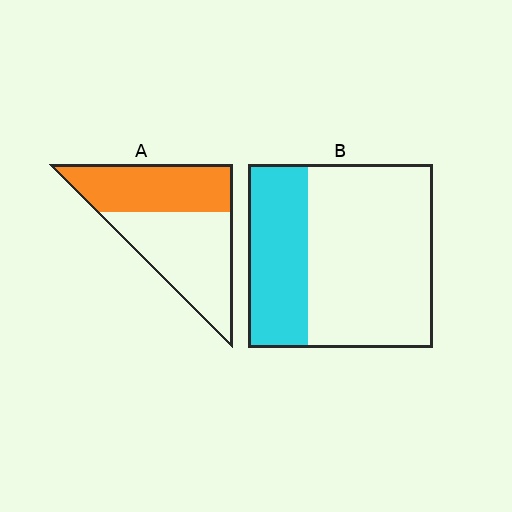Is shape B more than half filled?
No.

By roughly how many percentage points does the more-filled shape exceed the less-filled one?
By roughly 15 percentage points (A over B).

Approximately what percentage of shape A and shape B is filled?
A is approximately 45% and B is approximately 30%.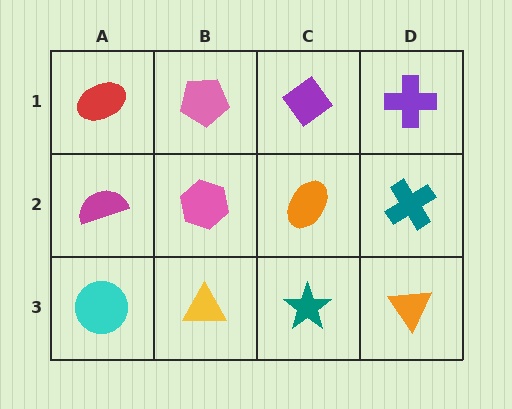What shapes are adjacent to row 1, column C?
An orange ellipse (row 2, column C), a pink pentagon (row 1, column B), a purple cross (row 1, column D).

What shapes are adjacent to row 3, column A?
A magenta semicircle (row 2, column A), a yellow triangle (row 3, column B).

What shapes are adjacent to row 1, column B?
A pink hexagon (row 2, column B), a red ellipse (row 1, column A), a purple diamond (row 1, column C).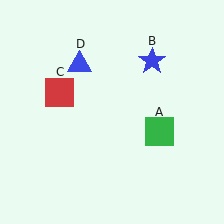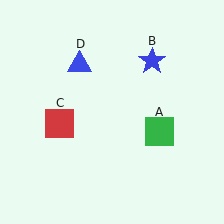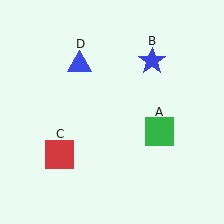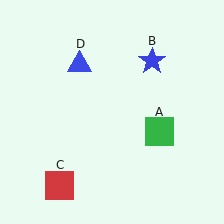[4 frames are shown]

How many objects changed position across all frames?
1 object changed position: red square (object C).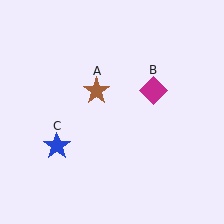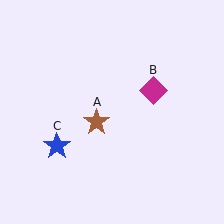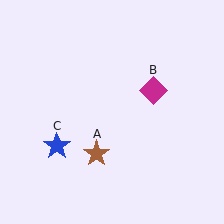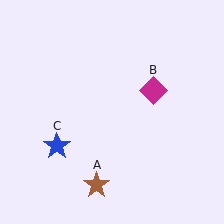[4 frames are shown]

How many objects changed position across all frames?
1 object changed position: brown star (object A).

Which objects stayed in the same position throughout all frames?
Magenta diamond (object B) and blue star (object C) remained stationary.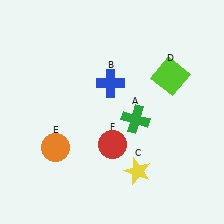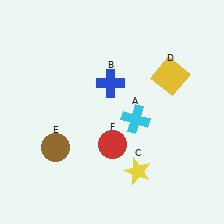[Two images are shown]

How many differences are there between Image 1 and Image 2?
There are 3 differences between the two images.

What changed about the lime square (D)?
In Image 1, D is lime. In Image 2, it changed to yellow.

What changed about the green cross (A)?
In Image 1, A is green. In Image 2, it changed to cyan.